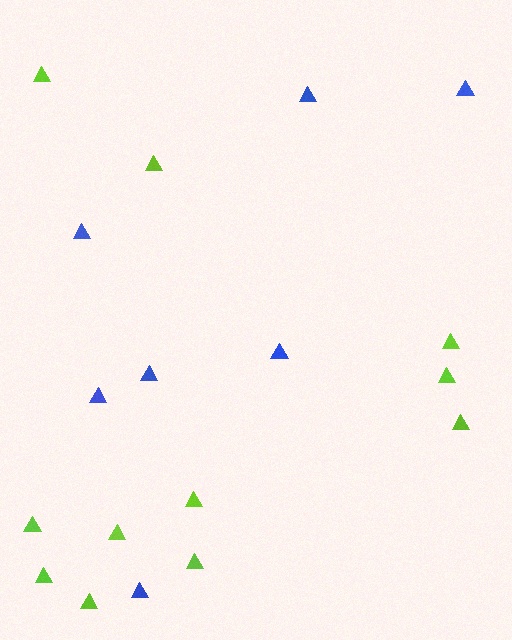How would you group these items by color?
There are 2 groups: one group of blue triangles (7) and one group of lime triangles (11).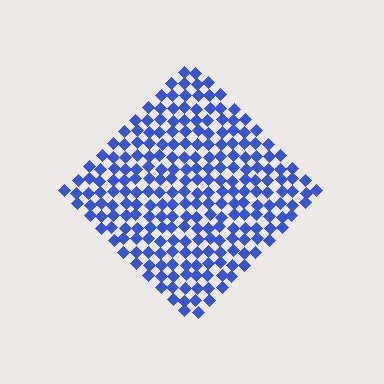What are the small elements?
The small elements are diamonds.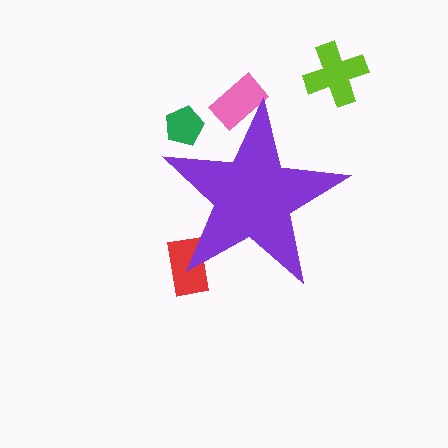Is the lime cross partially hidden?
No, the lime cross is fully visible.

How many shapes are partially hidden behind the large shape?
3 shapes are partially hidden.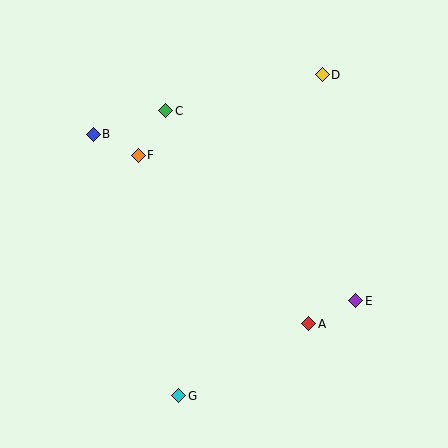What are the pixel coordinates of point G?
Point G is at (179, 396).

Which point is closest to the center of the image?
Point F at (138, 155) is closest to the center.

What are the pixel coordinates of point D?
Point D is at (322, 75).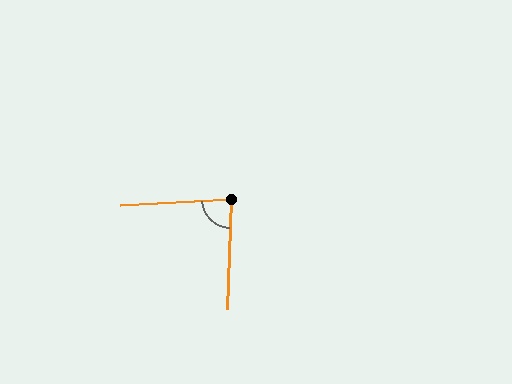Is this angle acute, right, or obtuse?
It is acute.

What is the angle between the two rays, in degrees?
Approximately 85 degrees.